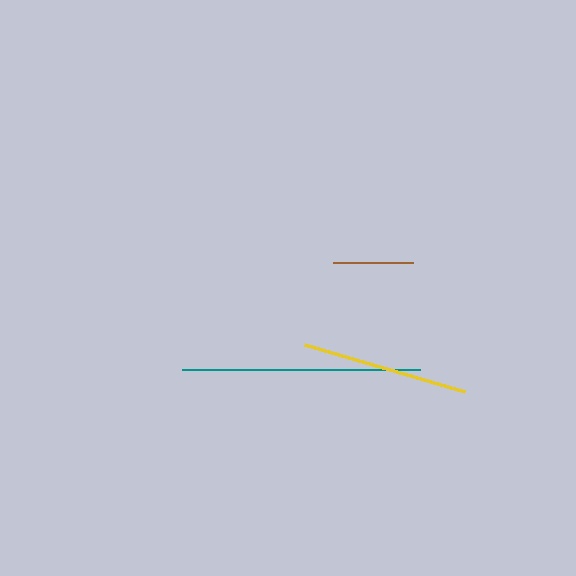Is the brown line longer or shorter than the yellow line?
The yellow line is longer than the brown line.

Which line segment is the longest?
The teal line is the longest at approximately 238 pixels.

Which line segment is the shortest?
The brown line is the shortest at approximately 80 pixels.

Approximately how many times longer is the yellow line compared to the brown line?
The yellow line is approximately 2.1 times the length of the brown line.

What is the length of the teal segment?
The teal segment is approximately 238 pixels long.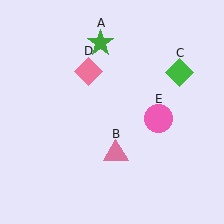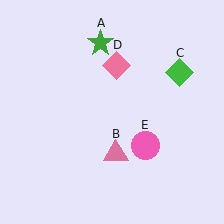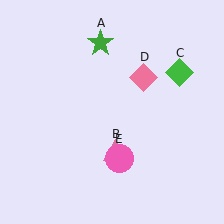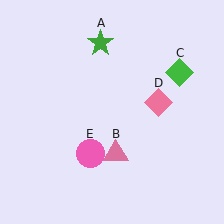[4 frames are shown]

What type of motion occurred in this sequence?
The pink diamond (object D), pink circle (object E) rotated clockwise around the center of the scene.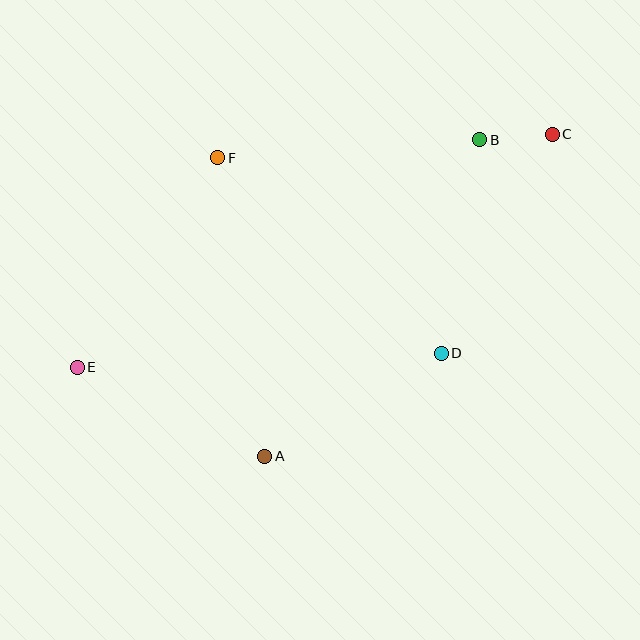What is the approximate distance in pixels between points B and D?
The distance between B and D is approximately 217 pixels.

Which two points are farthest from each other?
Points C and E are farthest from each other.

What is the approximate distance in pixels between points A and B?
The distance between A and B is approximately 382 pixels.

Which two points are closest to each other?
Points B and C are closest to each other.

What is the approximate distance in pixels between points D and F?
The distance between D and F is approximately 297 pixels.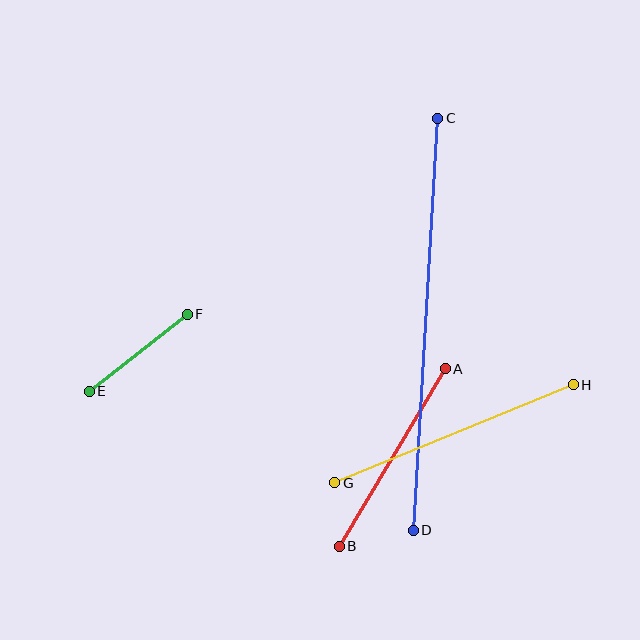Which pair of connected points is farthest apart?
Points C and D are farthest apart.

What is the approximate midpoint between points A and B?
The midpoint is at approximately (392, 458) pixels.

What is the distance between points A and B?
The distance is approximately 207 pixels.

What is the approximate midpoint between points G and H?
The midpoint is at approximately (454, 434) pixels.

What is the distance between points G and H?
The distance is approximately 258 pixels.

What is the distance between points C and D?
The distance is approximately 413 pixels.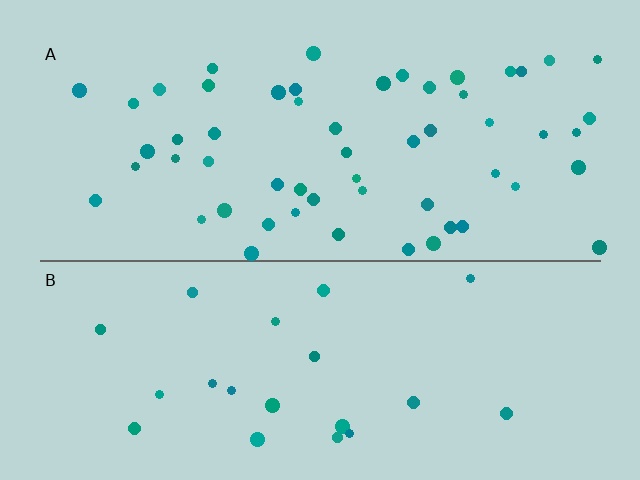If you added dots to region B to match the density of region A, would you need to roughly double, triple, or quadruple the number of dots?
Approximately triple.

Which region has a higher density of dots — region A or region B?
A (the top).